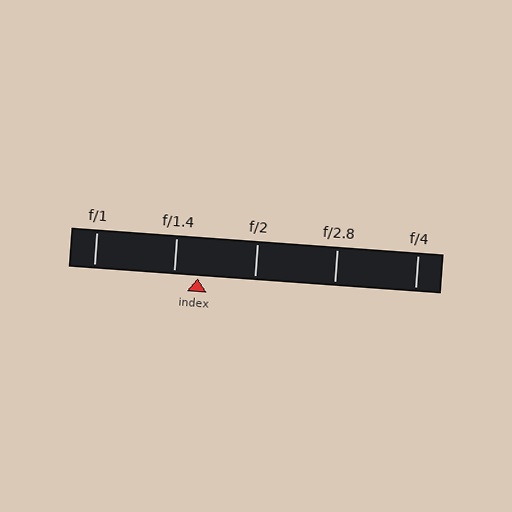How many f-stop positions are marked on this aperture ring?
There are 5 f-stop positions marked.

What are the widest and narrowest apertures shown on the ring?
The widest aperture shown is f/1 and the narrowest is f/4.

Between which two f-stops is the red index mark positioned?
The index mark is between f/1.4 and f/2.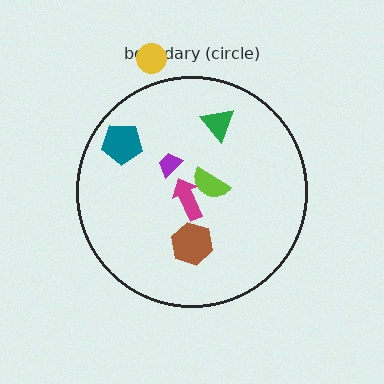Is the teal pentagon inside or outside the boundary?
Inside.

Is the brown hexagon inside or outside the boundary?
Inside.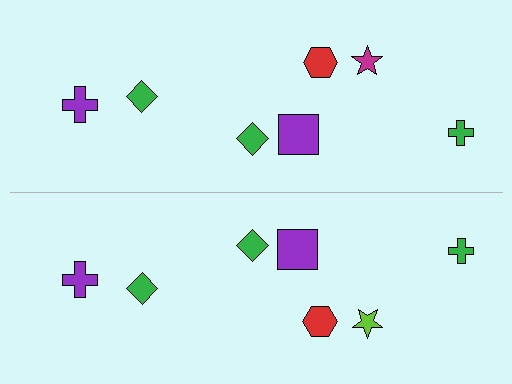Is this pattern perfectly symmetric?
No, the pattern is not perfectly symmetric. The lime star on the bottom side breaks the symmetry — its mirror counterpart is magenta.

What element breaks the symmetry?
The lime star on the bottom side breaks the symmetry — its mirror counterpart is magenta.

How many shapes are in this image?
There are 14 shapes in this image.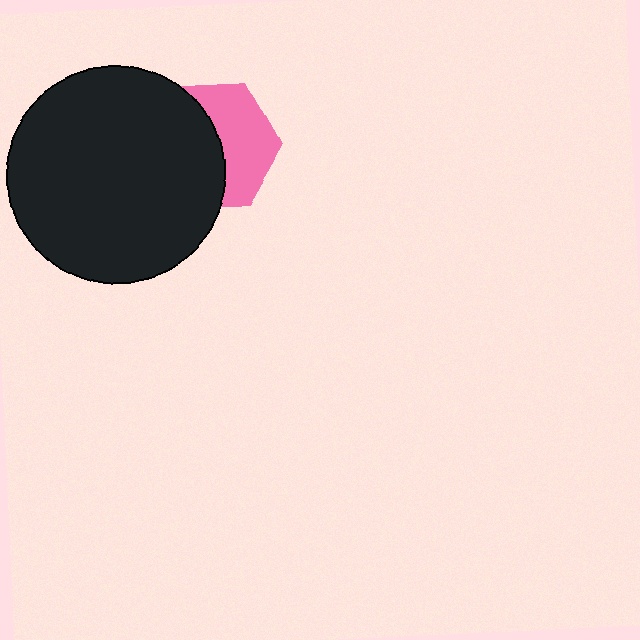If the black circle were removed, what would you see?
You would see the complete pink hexagon.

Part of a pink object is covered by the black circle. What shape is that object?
It is a hexagon.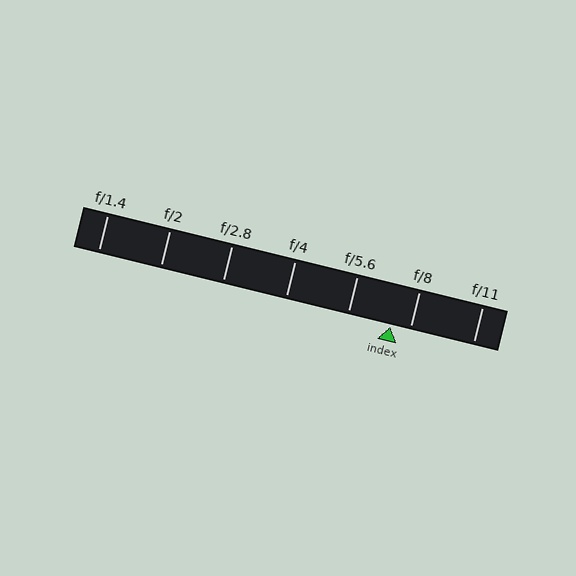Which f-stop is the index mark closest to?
The index mark is closest to f/8.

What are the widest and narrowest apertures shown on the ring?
The widest aperture shown is f/1.4 and the narrowest is f/11.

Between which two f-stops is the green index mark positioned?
The index mark is between f/5.6 and f/8.